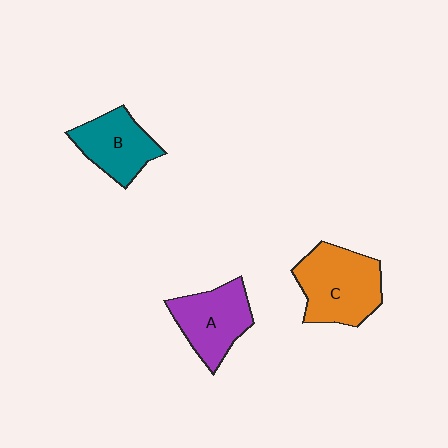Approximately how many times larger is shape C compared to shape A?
Approximately 1.2 times.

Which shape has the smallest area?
Shape B (teal).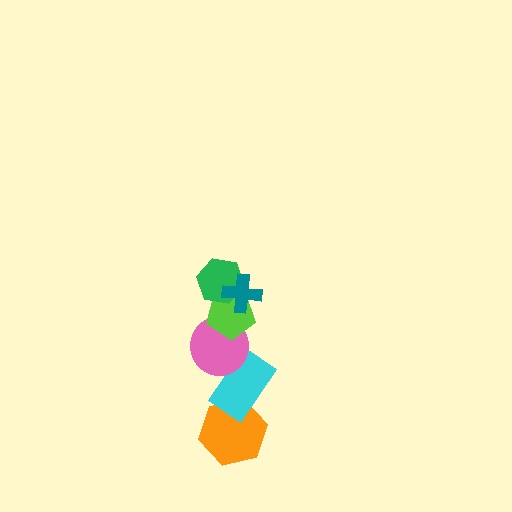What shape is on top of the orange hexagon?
The cyan rectangle is on top of the orange hexagon.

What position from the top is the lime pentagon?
The lime pentagon is 3rd from the top.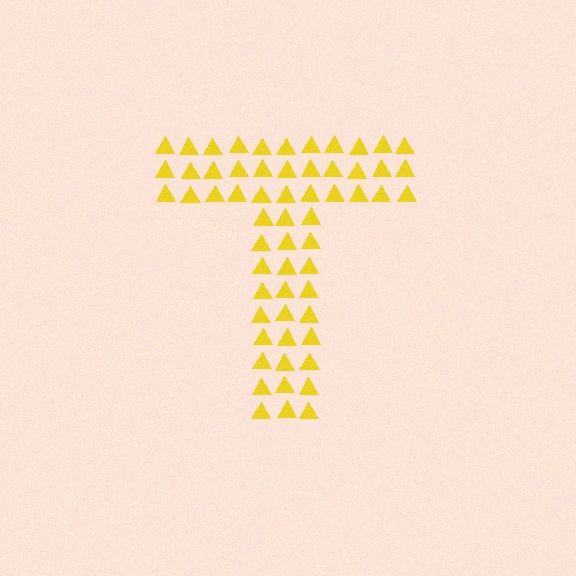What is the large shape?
The large shape is the letter T.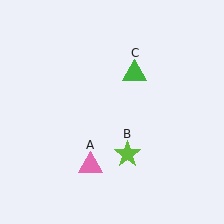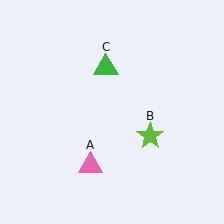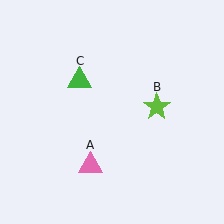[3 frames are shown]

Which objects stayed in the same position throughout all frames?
Pink triangle (object A) remained stationary.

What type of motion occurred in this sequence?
The lime star (object B), green triangle (object C) rotated counterclockwise around the center of the scene.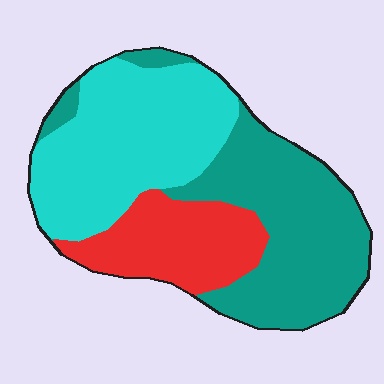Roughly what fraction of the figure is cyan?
Cyan covers about 40% of the figure.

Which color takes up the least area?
Red, at roughly 20%.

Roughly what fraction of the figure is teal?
Teal covers roughly 40% of the figure.